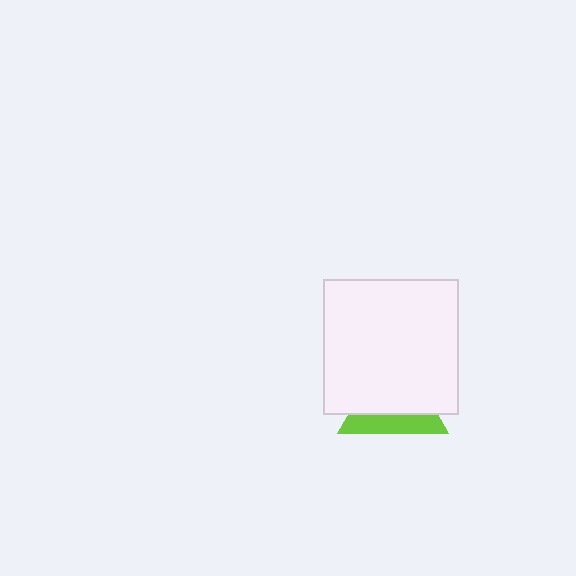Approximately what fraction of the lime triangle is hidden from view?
Roughly 66% of the lime triangle is hidden behind the white square.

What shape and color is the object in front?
The object in front is a white square.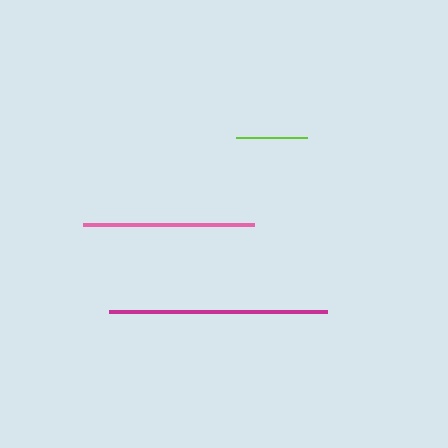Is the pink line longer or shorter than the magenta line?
The magenta line is longer than the pink line.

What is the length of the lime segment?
The lime segment is approximately 71 pixels long.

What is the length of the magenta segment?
The magenta segment is approximately 218 pixels long.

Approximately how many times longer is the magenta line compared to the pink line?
The magenta line is approximately 1.3 times the length of the pink line.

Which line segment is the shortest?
The lime line is the shortest at approximately 71 pixels.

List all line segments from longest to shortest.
From longest to shortest: magenta, pink, lime.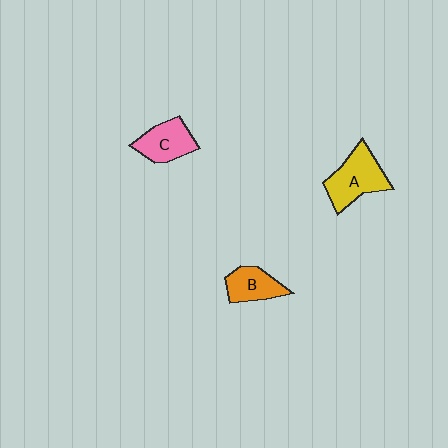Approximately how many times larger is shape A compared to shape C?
Approximately 1.3 times.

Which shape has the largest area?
Shape A (yellow).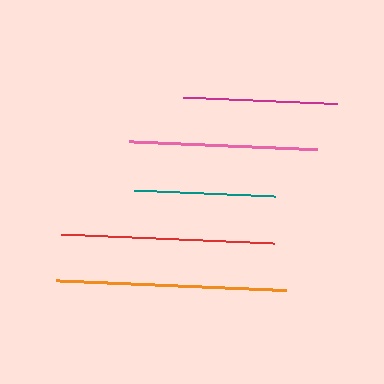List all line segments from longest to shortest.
From longest to shortest: orange, red, pink, magenta, teal.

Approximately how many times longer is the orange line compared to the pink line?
The orange line is approximately 1.2 times the length of the pink line.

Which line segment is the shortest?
The teal line is the shortest at approximately 141 pixels.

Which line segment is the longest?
The orange line is the longest at approximately 230 pixels.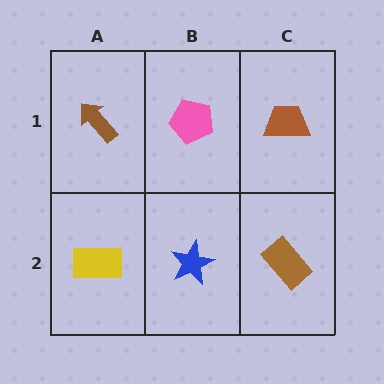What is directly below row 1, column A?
A yellow rectangle.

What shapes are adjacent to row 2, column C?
A brown trapezoid (row 1, column C), a blue star (row 2, column B).